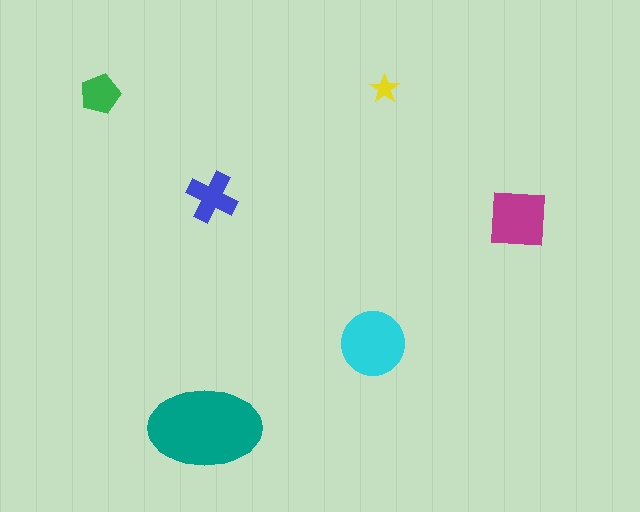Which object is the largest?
The teal ellipse.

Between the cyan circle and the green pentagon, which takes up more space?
The cyan circle.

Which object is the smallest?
The yellow star.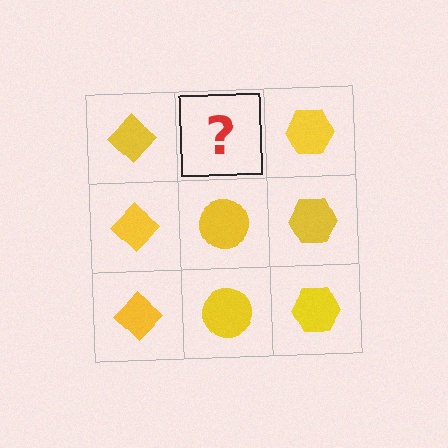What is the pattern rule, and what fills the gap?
The rule is that each column has a consistent shape. The gap should be filled with a yellow circle.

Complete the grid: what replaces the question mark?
The question mark should be replaced with a yellow circle.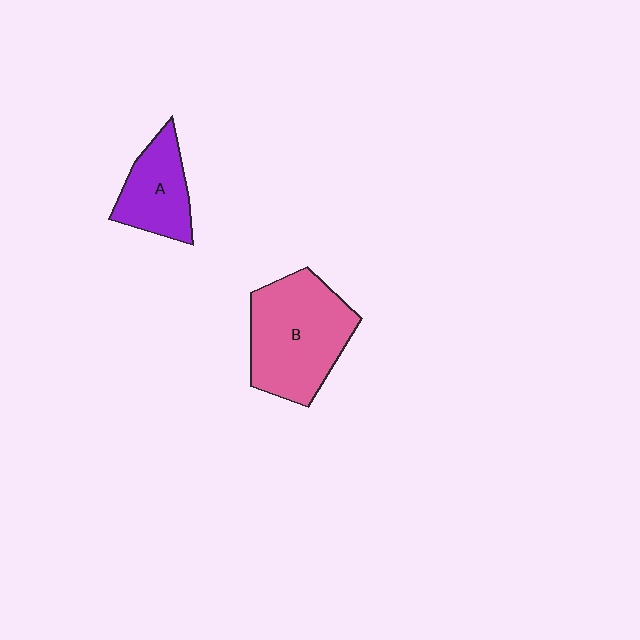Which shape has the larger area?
Shape B (pink).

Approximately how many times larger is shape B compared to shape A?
Approximately 1.8 times.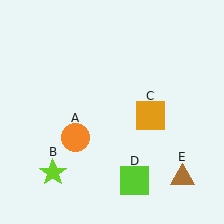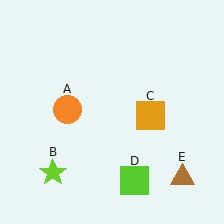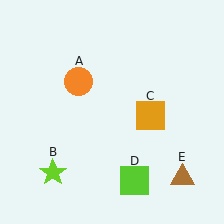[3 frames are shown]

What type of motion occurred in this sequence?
The orange circle (object A) rotated clockwise around the center of the scene.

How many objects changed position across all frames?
1 object changed position: orange circle (object A).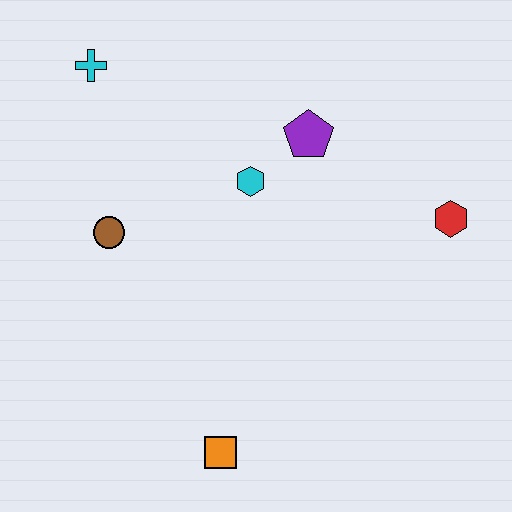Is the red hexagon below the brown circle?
No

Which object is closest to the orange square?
The brown circle is closest to the orange square.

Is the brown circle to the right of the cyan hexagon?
No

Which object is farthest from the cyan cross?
The orange square is farthest from the cyan cross.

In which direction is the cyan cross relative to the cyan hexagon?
The cyan cross is to the left of the cyan hexagon.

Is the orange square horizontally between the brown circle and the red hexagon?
Yes